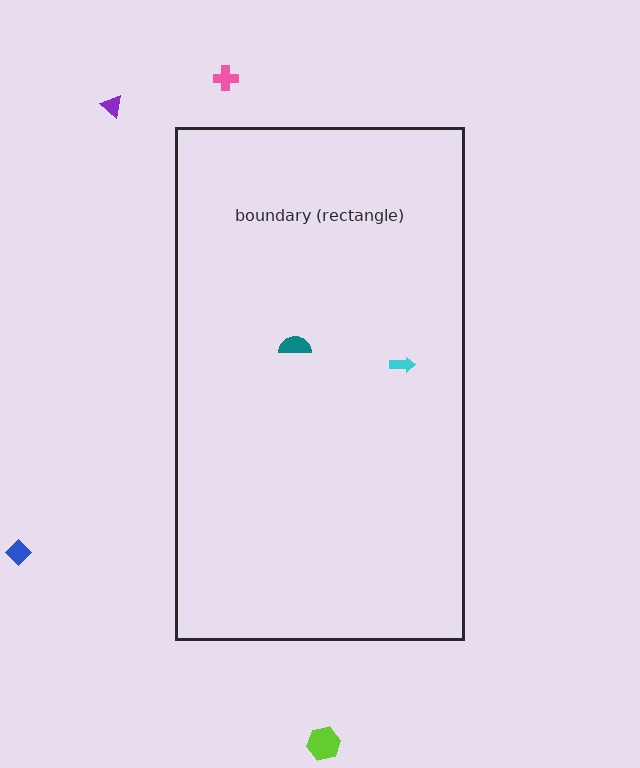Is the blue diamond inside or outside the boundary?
Outside.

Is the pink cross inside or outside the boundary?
Outside.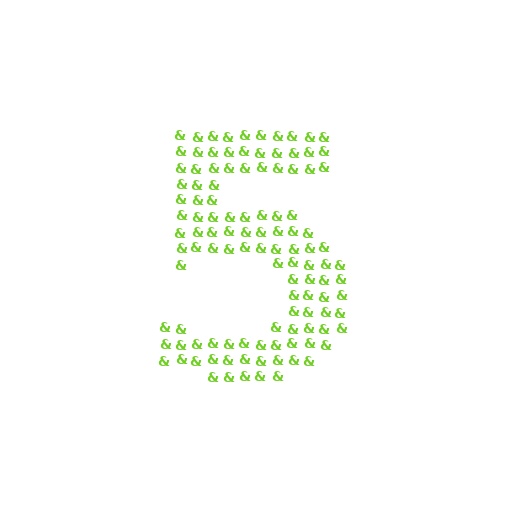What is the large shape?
The large shape is the digit 5.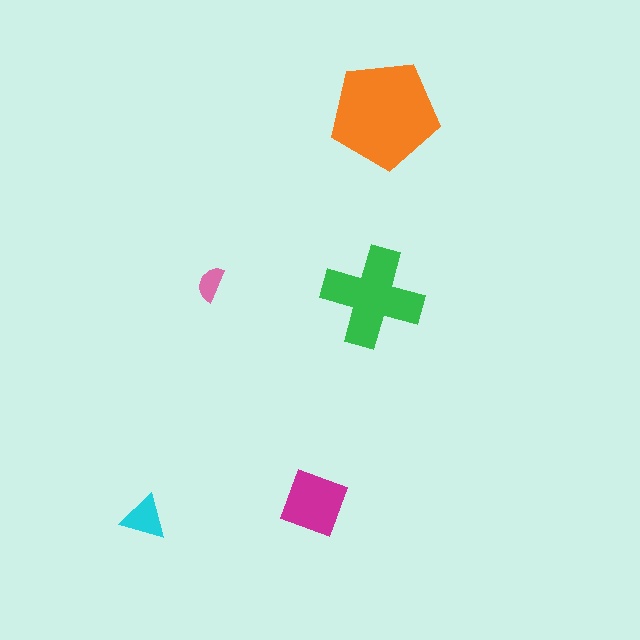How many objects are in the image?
There are 5 objects in the image.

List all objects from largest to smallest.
The orange pentagon, the green cross, the magenta diamond, the cyan triangle, the pink semicircle.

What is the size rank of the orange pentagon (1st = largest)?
1st.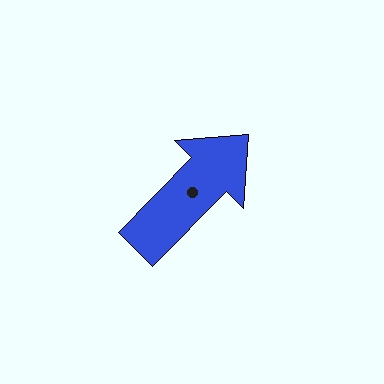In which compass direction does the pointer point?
Northeast.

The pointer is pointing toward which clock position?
Roughly 1 o'clock.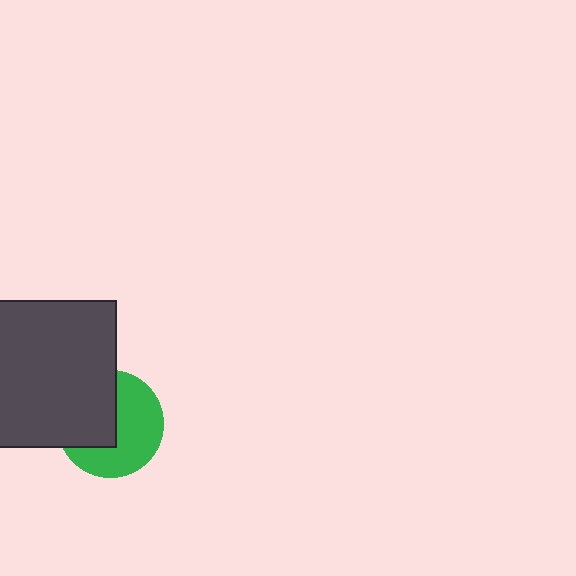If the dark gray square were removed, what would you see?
You would see the complete green circle.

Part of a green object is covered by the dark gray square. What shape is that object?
It is a circle.